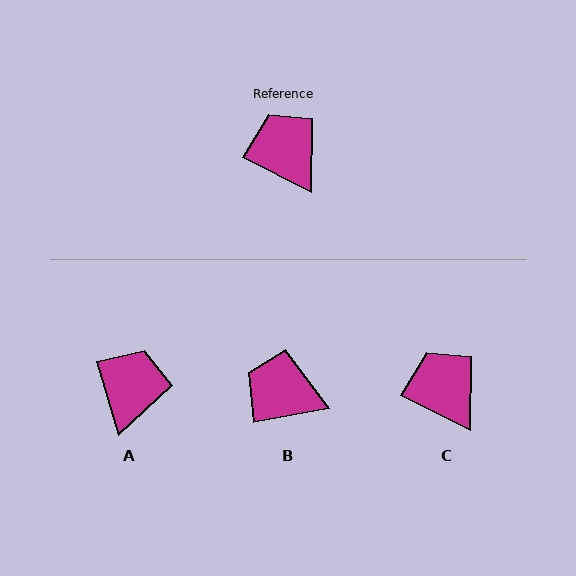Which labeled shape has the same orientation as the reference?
C.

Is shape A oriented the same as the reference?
No, it is off by about 47 degrees.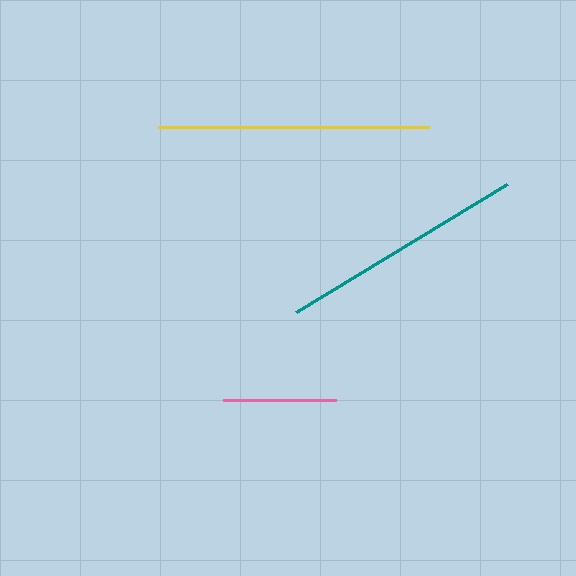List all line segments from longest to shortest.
From longest to shortest: yellow, teal, pink.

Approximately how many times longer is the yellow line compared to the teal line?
The yellow line is approximately 1.1 times the length of the teal line.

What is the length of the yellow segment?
The yellow segment is approximately 271 pixels long.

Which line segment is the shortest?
The pink line is the shortest at approximately 114 pixels.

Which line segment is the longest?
The yellow line is the longest at approximately 271 pixels.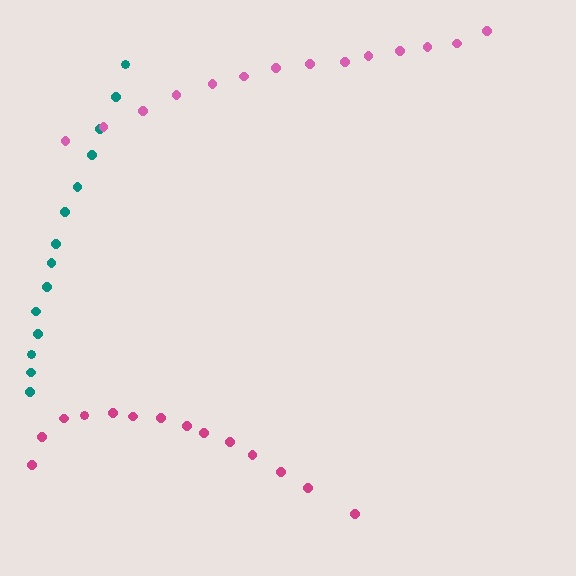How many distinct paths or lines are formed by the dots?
There are 3 distinct paths.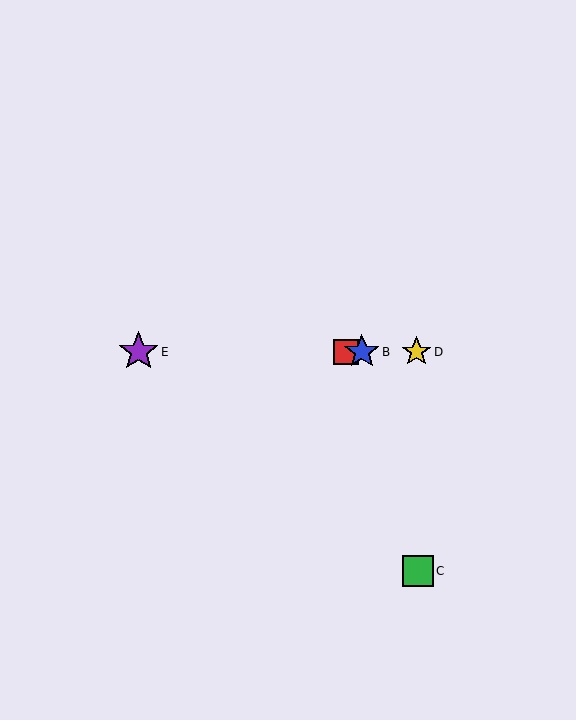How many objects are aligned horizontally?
4 objects (A, B, D, E) are aligned horizontally.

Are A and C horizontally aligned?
No, A is at y≈352 and C is at y≈571.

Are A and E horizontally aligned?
Yes, both are at y≈352.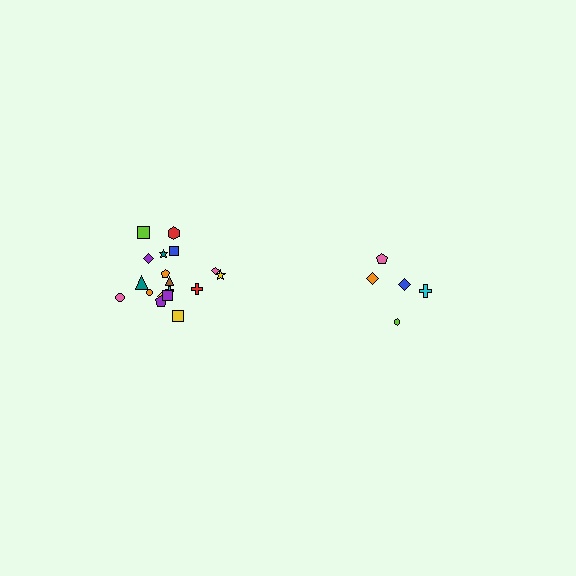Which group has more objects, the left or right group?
The left group.